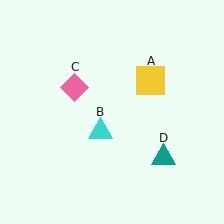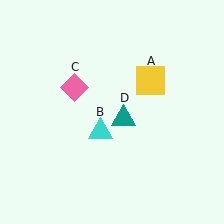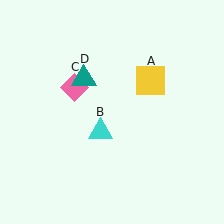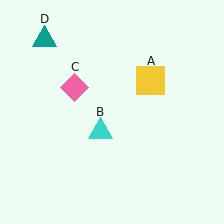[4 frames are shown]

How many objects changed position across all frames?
1 object changed position: teal triangle (object D).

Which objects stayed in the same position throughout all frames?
Yellow square (object A) and cyan triangle (object B) and pink diamond (object C) remained stationary.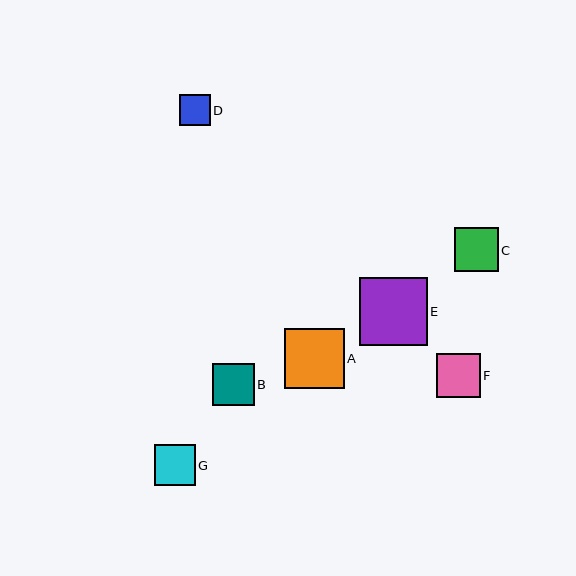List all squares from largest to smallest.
From largest to smallest: E, A, F, C, B, G, D.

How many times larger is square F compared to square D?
Square F is approximately 1.4 times the size of square D.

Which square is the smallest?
Square D is the smallest with a size of approximately 31 pixels.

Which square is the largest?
Square E is the largest with a size of approximately 68 pixels.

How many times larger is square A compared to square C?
Square A is approximately 1.4 times the size of square C.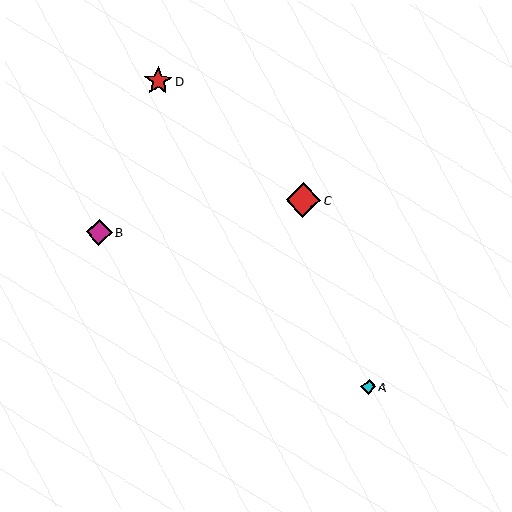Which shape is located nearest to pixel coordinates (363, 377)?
The cyan diamond (labeled A) at (369, 387) is nearest to that location.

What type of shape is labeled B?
Shape B is a magenta diamond.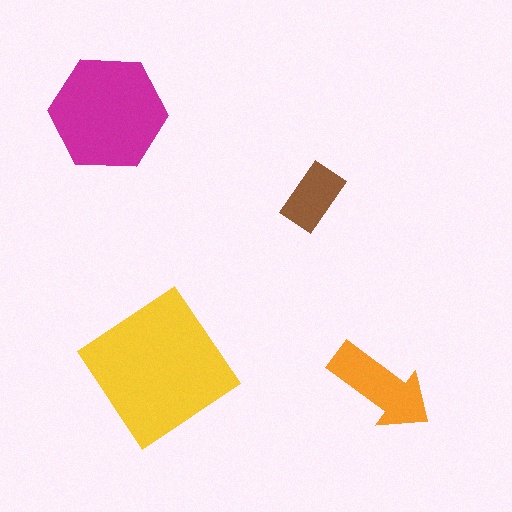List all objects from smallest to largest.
The brown rectangle, the orange arrow, the magenta hexagon, the yellow diamond.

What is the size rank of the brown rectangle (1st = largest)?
4th.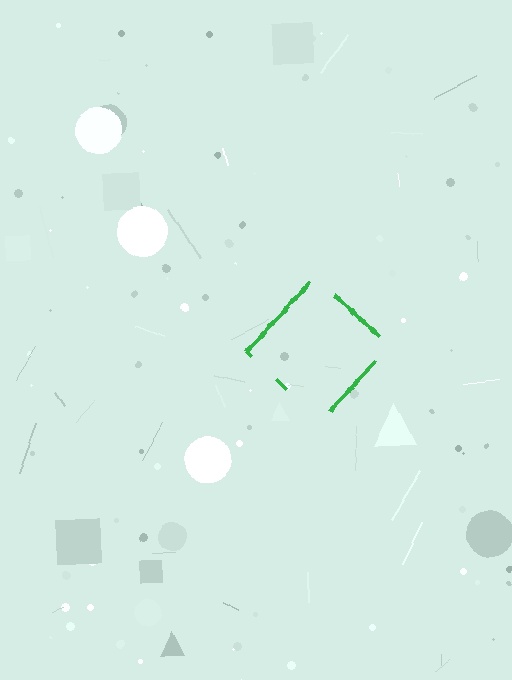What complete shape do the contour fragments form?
The contour fragments form a diamond.